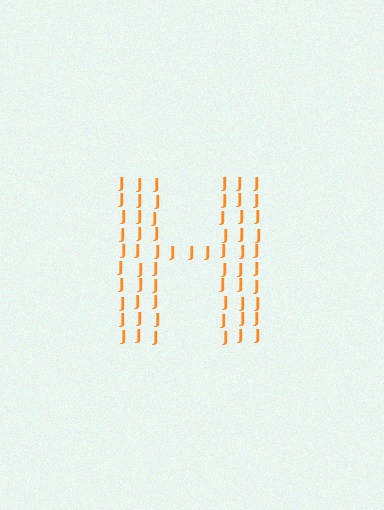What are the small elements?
The small elements are letter J's.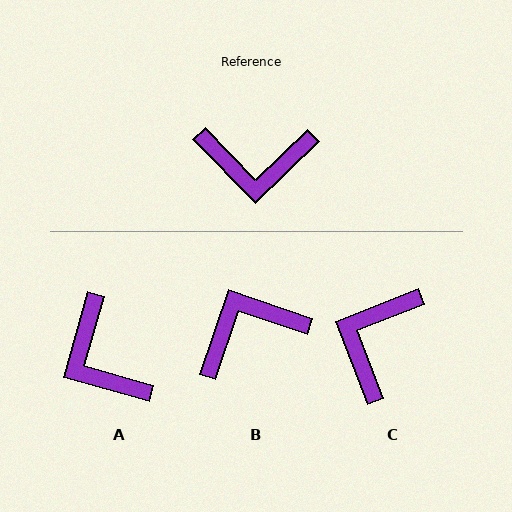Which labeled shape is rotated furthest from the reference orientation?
B, about 153 degrees away.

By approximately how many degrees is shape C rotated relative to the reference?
Approximately 113 degrees clockwise.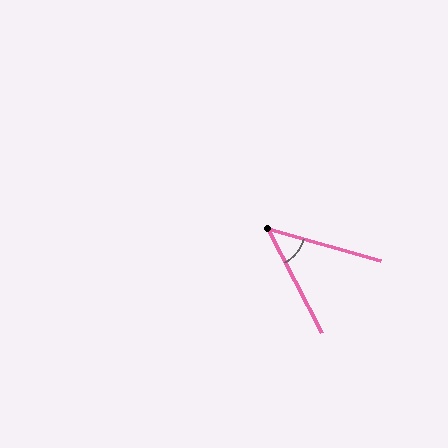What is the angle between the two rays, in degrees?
Approximately 47 degrees.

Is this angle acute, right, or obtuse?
It is acute.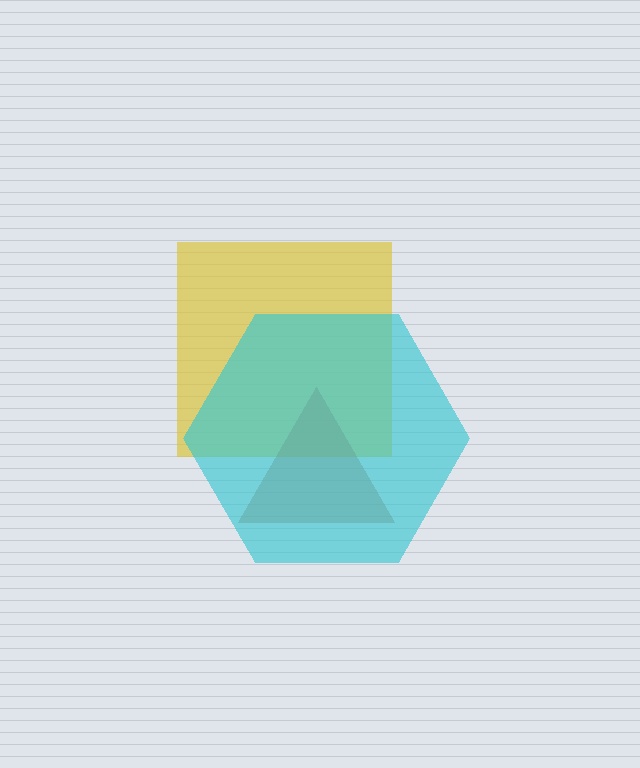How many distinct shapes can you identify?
There are 3 distinct shapes: a yellow square, a brown triangle, a cyan hexagon.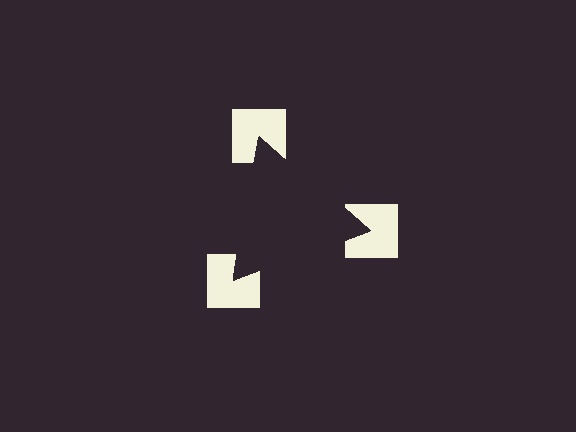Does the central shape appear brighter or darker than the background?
It typically appears slightly darker than the background, even though no actual brightness change is drawn.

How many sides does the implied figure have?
3 sides.